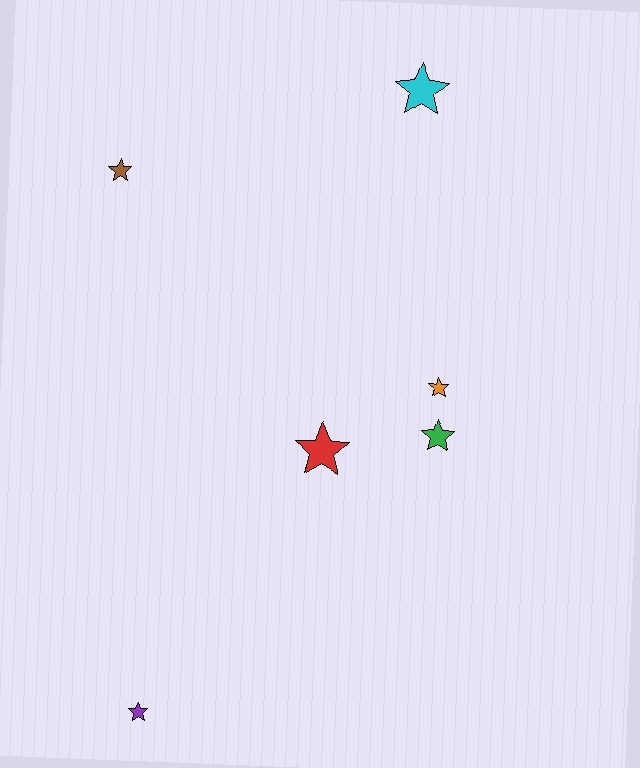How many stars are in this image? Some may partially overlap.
There are 6 stars.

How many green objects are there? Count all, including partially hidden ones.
There is 1 green object.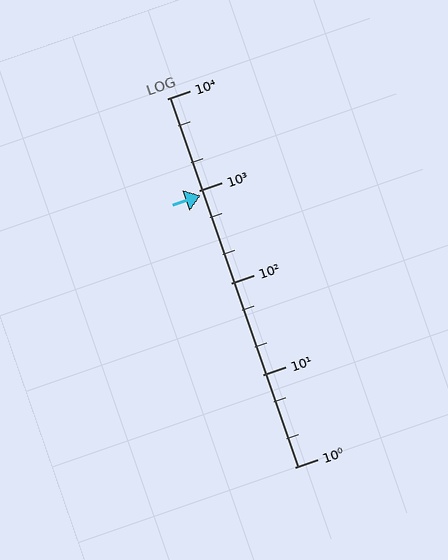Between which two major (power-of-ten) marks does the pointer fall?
The pointer is between 100 and 1000.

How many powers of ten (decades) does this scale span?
The scale spans 4 decades, from 1 to 10000.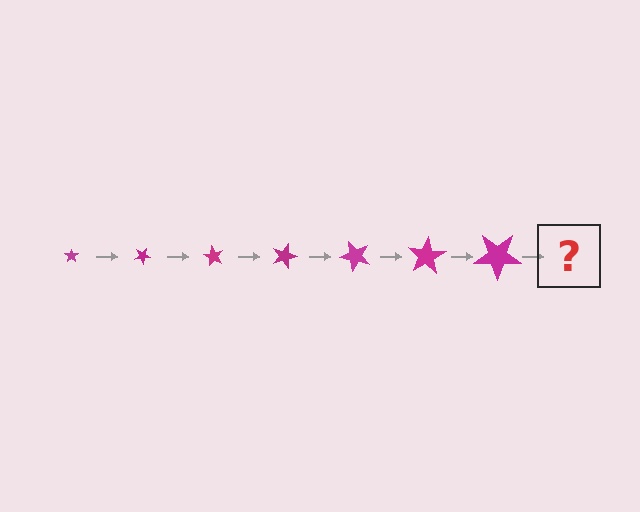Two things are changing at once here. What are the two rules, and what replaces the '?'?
The two rules are that the star grows larger each step and it rotates 30 degrees each step. The '?' should be a star, larger than the previous one and rotated 210 degrees from the start.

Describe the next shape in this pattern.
It should be a star, larger than the previous one and rotated 210 degrees from the start.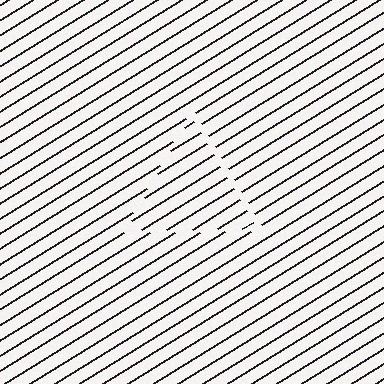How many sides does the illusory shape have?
3 sides — the line-ends trace a triangle.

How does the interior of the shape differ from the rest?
The interior of the shape contains the same grating, shifted by half a period — the contour is defined by the phase discontinuity where line-ends from the inner and outer gratings abut.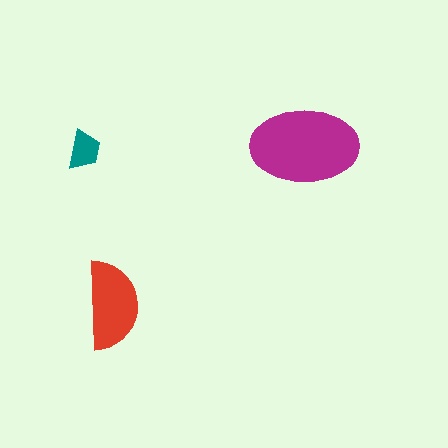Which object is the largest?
The magenta ellipse.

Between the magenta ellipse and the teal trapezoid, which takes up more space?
The magenta ellipse.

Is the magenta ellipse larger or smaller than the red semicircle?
Larger.